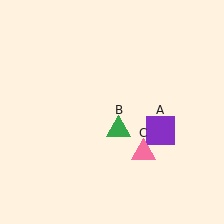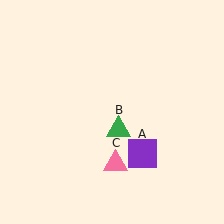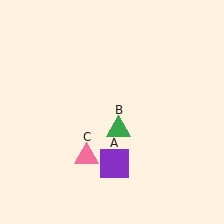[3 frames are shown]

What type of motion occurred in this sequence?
The purple square (object A), pink triangle (object C) rotated clockwise around the center of the scene.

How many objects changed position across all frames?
2 objects changed position: purple square (object A), pink triangle (object C).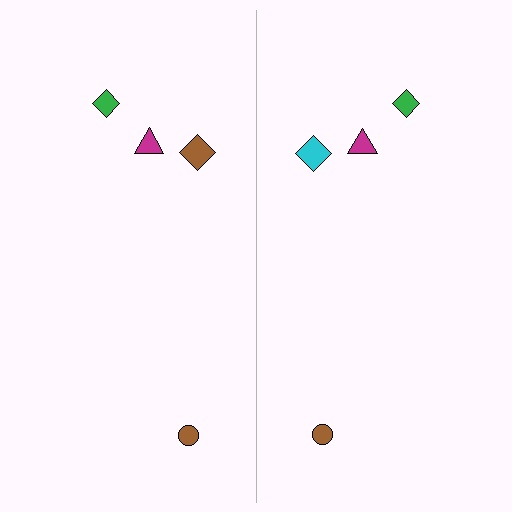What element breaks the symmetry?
The cyan diamond on the right side breaks the symmetry — its mirror counterpart is brown.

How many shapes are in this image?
There are 8 shapes in this image.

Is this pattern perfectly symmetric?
No, the pattern is not perfectly symmetric. The cyan diamond on the right side breaks the symmetry — its mirror counterpart is brown.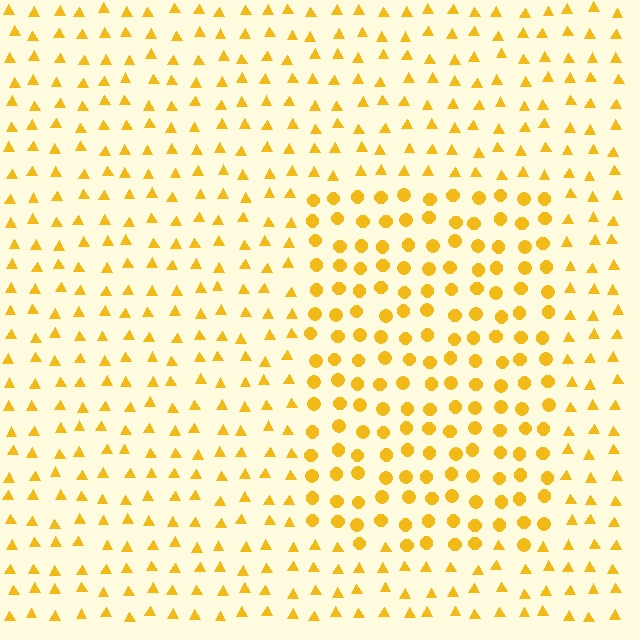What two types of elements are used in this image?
The image uses circles inside the rectangle region and triangles outside it.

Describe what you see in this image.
The image is filled with small yellow elements arranged in a uniform grid. A rectangle-shaped region contains circles, while the surrounding area contains triangles. The boundary is defined purely by the change in element shape.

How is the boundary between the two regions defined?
The boundary is defined by a change in element shape: circles inside vs. triangles outside. All elements share the same color and spacing.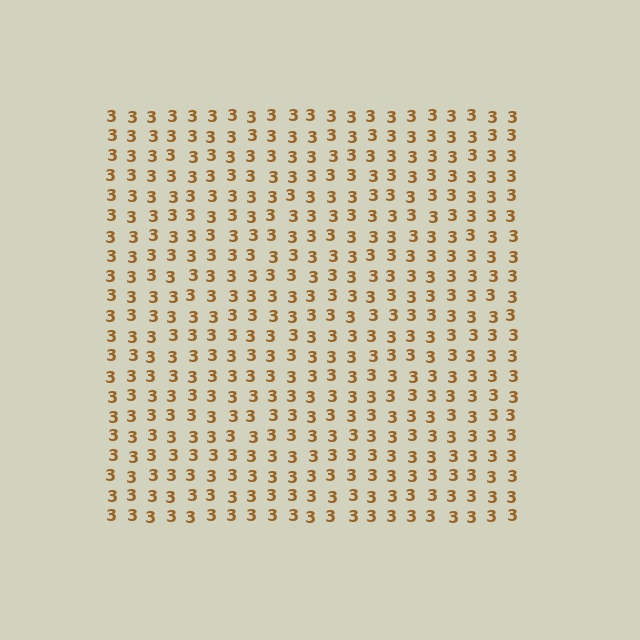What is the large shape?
The large shape is a square.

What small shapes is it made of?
It is made of small digit 3's.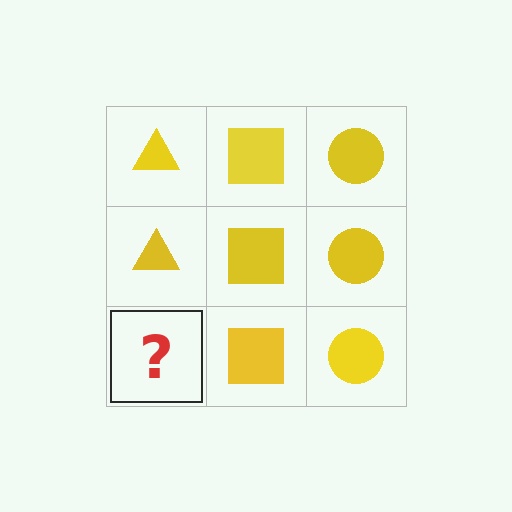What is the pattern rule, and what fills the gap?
The rule is that each column has a consistent shape. The gap should be filled with a yellow triangle.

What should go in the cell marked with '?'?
The missing cell should contain a yellow triangle.